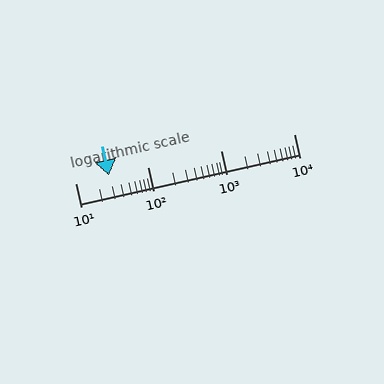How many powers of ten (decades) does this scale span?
The scale spans 3 decades, from 10 to 10000.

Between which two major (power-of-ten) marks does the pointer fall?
The pointer is between 10 and 100.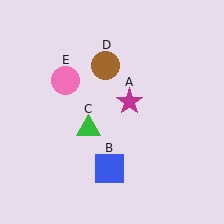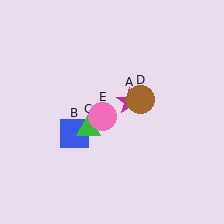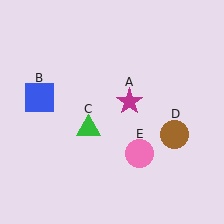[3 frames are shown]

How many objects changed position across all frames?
3 objects changed position: blue square (object B), brown circle (object D), pink circle (object E).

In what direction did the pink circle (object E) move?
The pink circle (object E) moved down and to the right.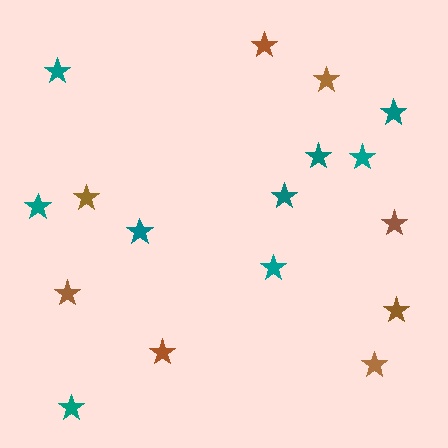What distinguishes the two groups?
There are 2 groups: one group of brown stars (8) and one group of teal stars (9).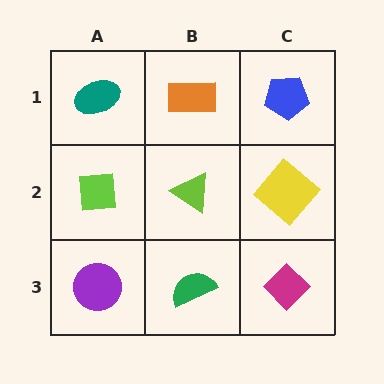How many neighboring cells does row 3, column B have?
3.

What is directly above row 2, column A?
A teal ellipse.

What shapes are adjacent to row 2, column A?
A teal ellipse (row 1, column A), a purple circle (row 3, column A), a lime triangle (row 2, column B).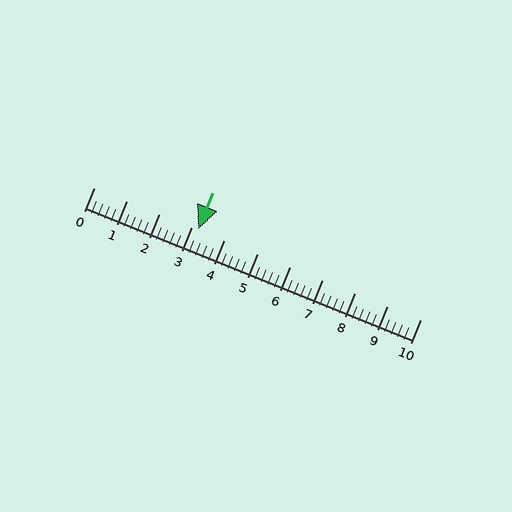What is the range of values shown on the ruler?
The ruler shows values from 0 to 10.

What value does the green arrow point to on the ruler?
The green arrow points to approximately 3.2.